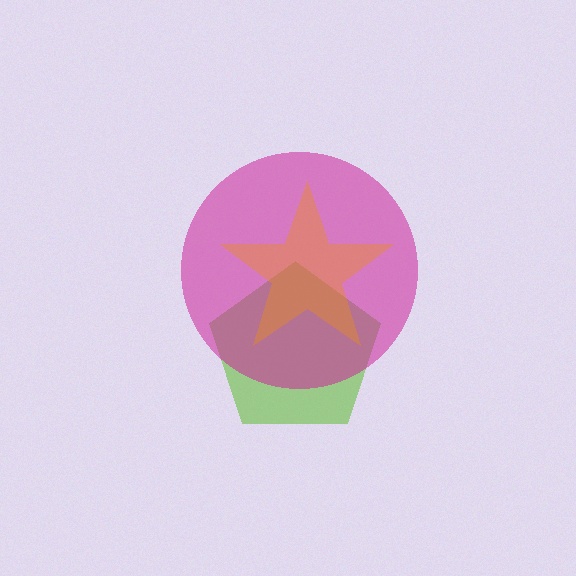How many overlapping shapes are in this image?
There are 3 overlapping shapes in the image.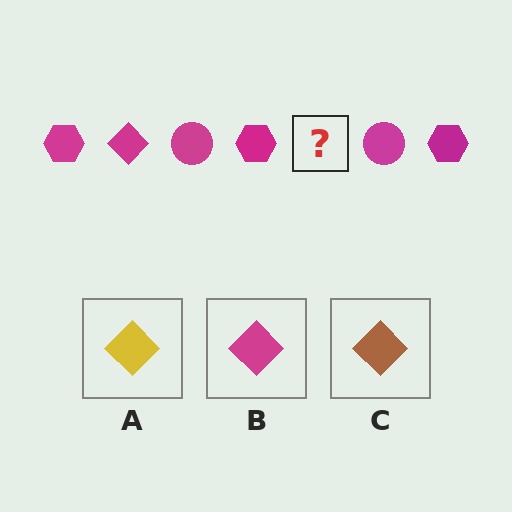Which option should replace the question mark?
Option B.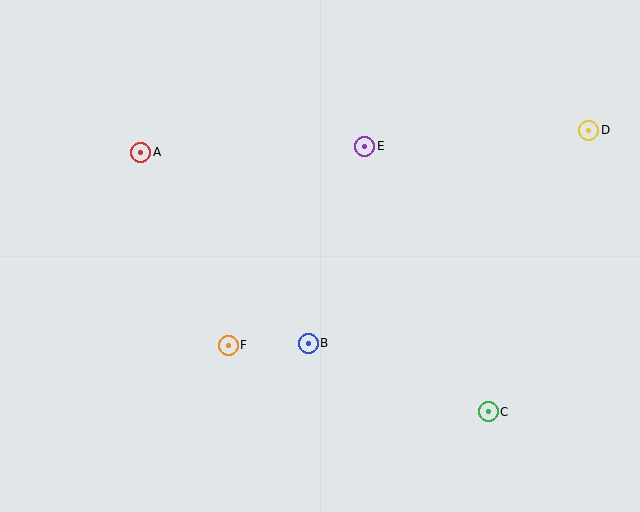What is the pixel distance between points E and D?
The distance between E and D is 224 pixels.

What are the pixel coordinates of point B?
Point B is at (308, 343).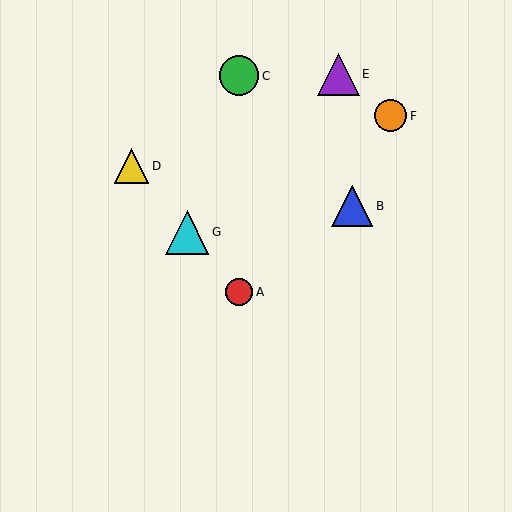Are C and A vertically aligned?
Yes, both are at x≈239.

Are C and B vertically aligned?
No, C is at x≈239 and B is at x≈352.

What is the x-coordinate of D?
Object D is at x≈132.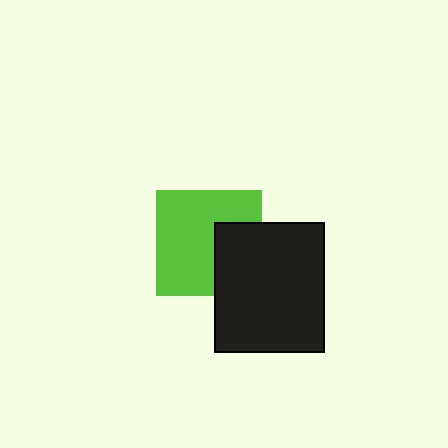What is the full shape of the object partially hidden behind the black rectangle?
The partially hidden object is a lime square.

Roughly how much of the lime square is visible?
Most of it is visible (roughly 68%).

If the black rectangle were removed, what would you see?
You would see the complete lime square.